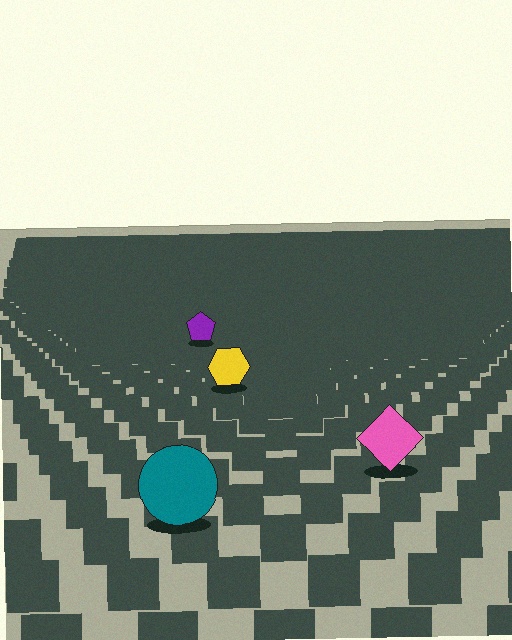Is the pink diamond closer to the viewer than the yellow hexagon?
Yes. The pink diamond is closer — you can tell from the texture gradient: the ground texture is coarser near it.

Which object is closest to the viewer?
The teal circle is closest. The texture marks near it are larger and more spread out.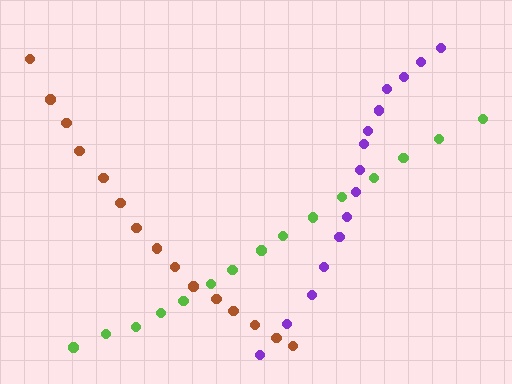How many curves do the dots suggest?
There are 3 distinct paths.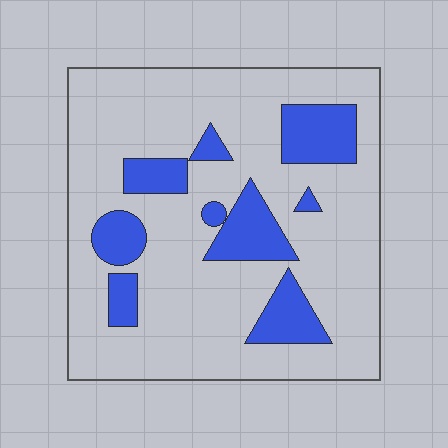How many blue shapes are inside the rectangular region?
9.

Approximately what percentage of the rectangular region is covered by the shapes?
Approximately 20%.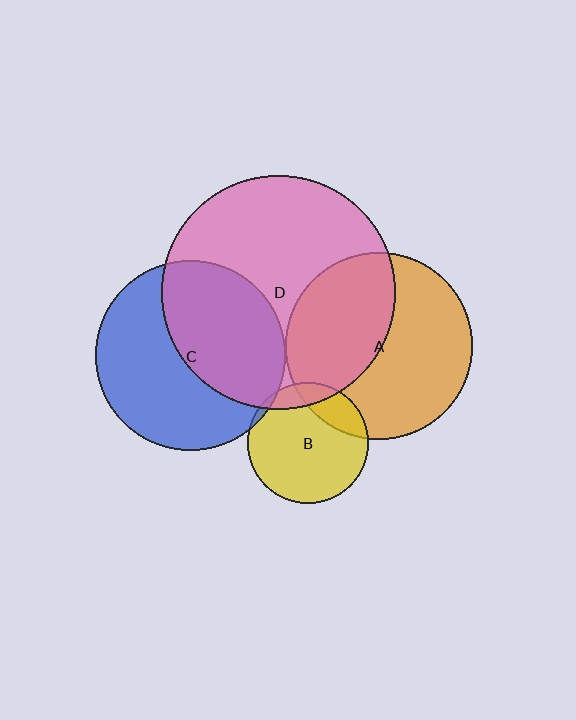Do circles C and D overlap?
Yes.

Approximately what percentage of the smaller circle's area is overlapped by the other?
Approximately 45%.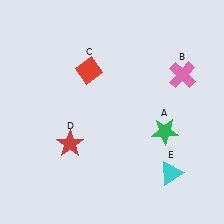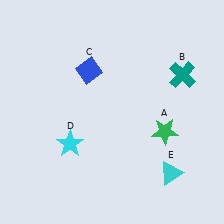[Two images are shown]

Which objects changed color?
B changed from pink to teal. C changed from red to blue. D changed from red to cyan.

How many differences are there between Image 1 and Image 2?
There are 3 differences between the two images.